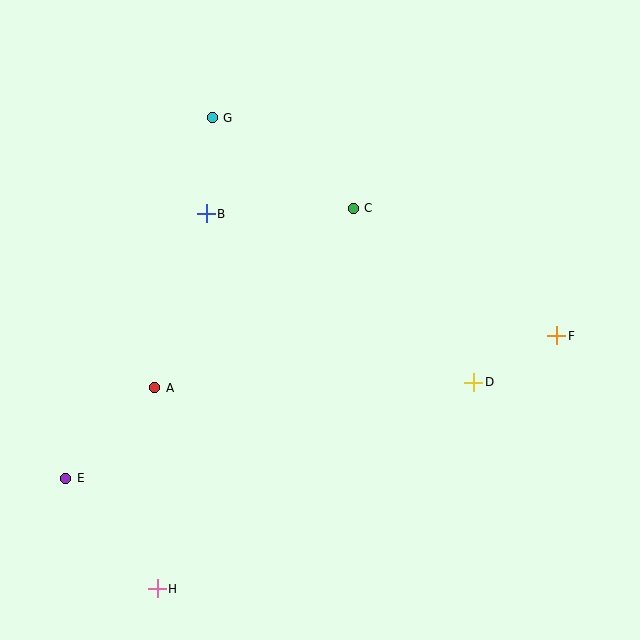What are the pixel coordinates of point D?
Point D is at (474, 382).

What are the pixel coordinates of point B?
Point B is at (206, 214).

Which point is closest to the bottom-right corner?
Point D is closest to the bottom-right corner.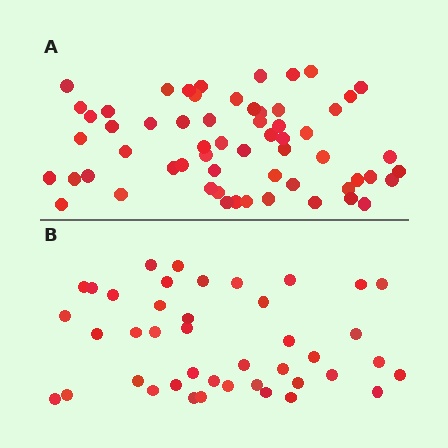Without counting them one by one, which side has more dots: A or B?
Region A (the top region) has more dots.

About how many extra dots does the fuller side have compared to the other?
Region A has approximately 20 more dots than region B.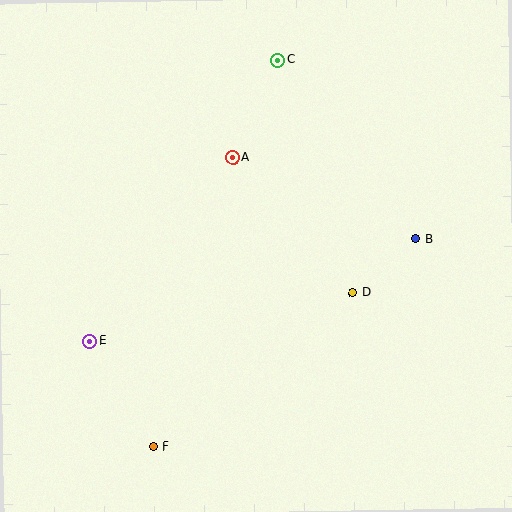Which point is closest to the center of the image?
Point A at (232, 158) is closest to the center.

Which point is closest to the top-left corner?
Point A is closest to the top-left corner.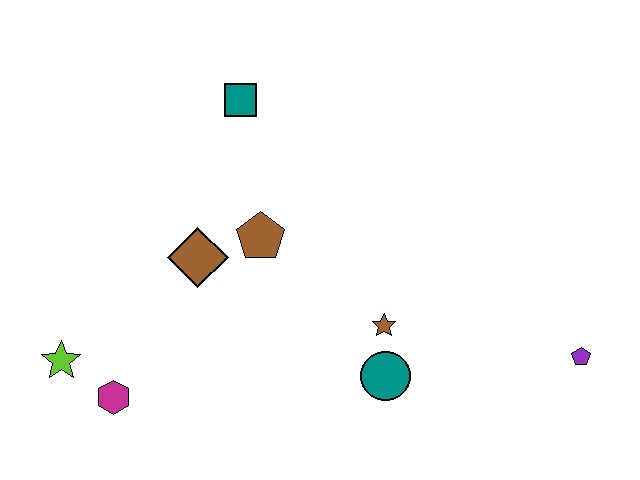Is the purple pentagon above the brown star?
No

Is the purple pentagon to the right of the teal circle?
Yes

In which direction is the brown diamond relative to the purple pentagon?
The brown diamond is to the left of the purple pentagon.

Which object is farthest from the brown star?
The lime star is farthest from the brown star.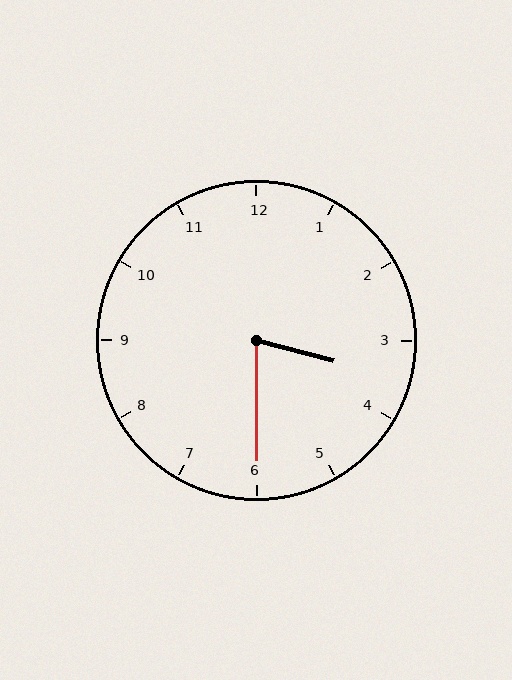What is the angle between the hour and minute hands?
Approximately 75 degrees.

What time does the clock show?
3:30.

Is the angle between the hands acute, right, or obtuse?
It is acute.